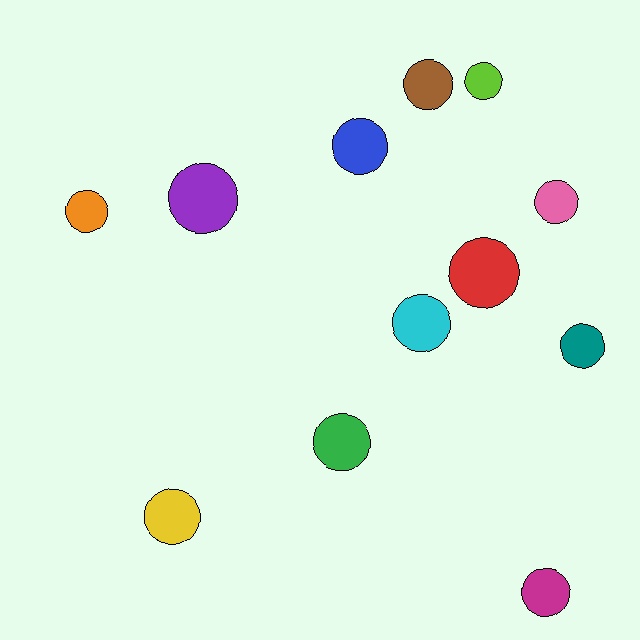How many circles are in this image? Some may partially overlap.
There are 12 circles.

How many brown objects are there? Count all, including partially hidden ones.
There is 1 brown object.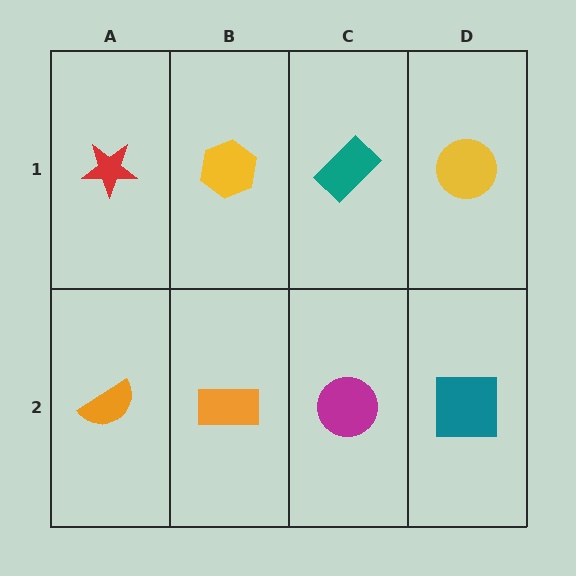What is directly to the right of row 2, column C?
A teal square.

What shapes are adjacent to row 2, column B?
A yellow hexagon (row 1, column B), an orange semicircle (row 2, column A), a magenta circle (row 2, column C).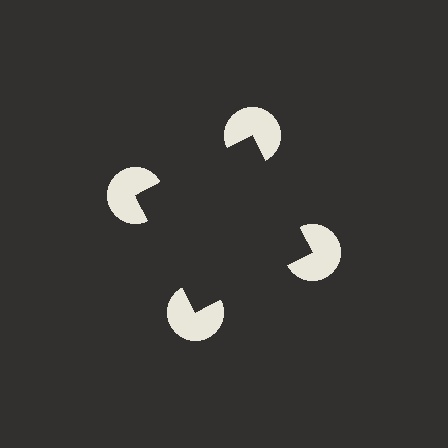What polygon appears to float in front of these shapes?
An illusory square — its edges are inferred from the aligned wedge cuts in the pac-man discs, not physically drawn.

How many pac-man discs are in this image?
There are 4 — one at each vertex of the illusory square.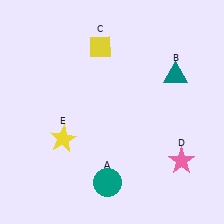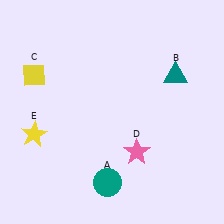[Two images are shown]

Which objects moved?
The objects that moved are: the yellow diamond (C), the pink star (D), the yellow star (E).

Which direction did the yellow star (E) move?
The yellow star (E) moved left.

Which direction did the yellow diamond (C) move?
The yellow diamond (C) moved left.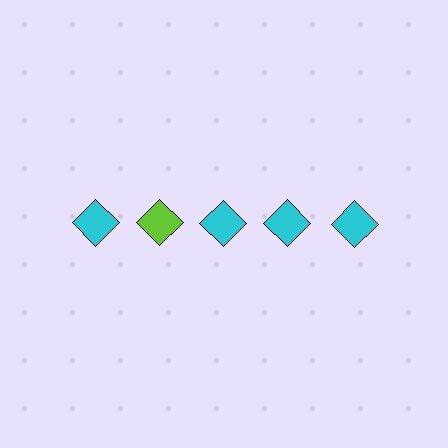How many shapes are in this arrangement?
There are 5 shapes arranged in a grid pattern.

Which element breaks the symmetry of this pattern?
The lime diamond in the top row, second from left column breaks the symmetry. All other shapes are cyan diamonds.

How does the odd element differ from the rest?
It has a different color: lime instead of cyan.